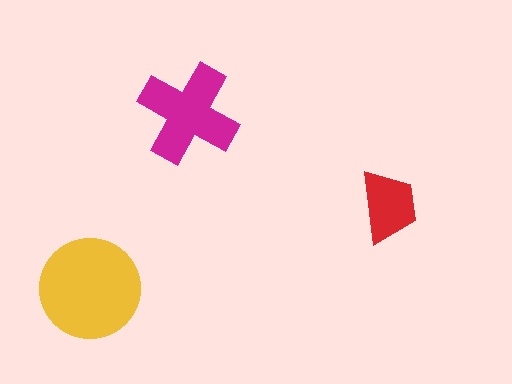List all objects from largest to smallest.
The yellow circle, the magenta cross, the red trapezoid.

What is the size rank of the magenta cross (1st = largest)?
2nd.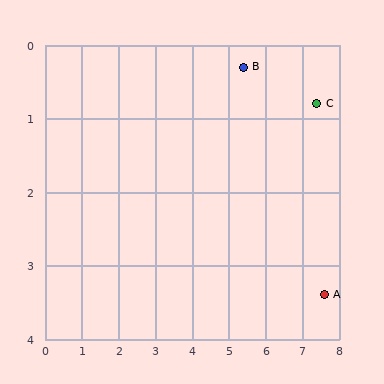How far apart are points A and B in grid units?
Points A and B are about 3.8 grid units apart.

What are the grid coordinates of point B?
Point B is at approximately (5.4, 0.3).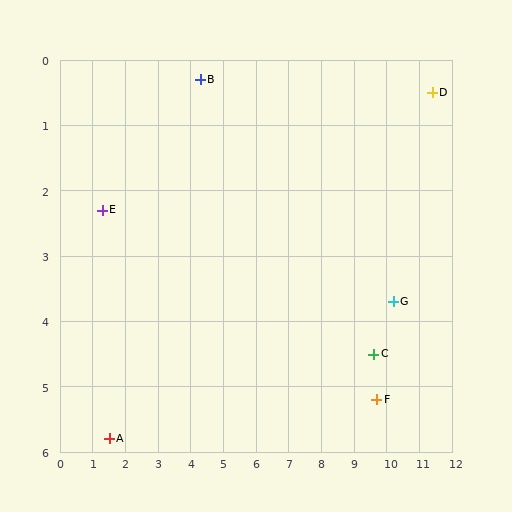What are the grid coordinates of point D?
Point D is at approximately (11.4, 0.5).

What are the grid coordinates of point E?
Point E is at approximately (1.3, 2.3).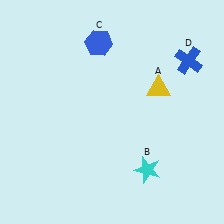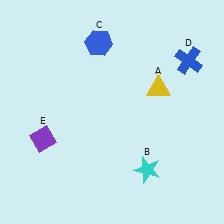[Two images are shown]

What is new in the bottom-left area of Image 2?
A purple diamond (E) was added in the bottom-left area of Image 2.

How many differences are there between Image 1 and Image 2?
There is 1 difference between the two images.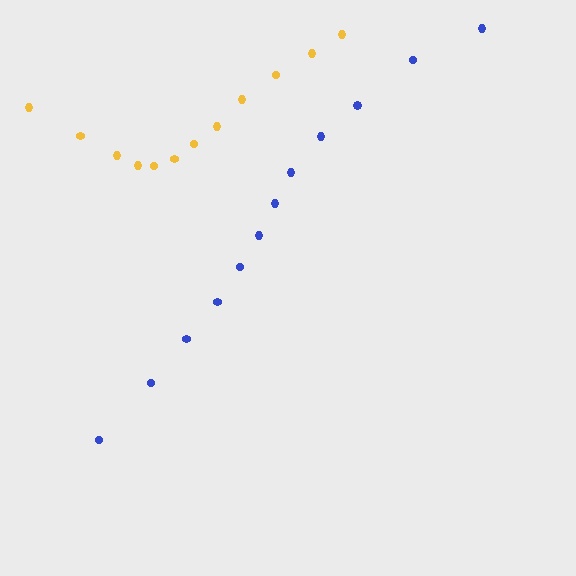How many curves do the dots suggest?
There are 2 distinct paths.